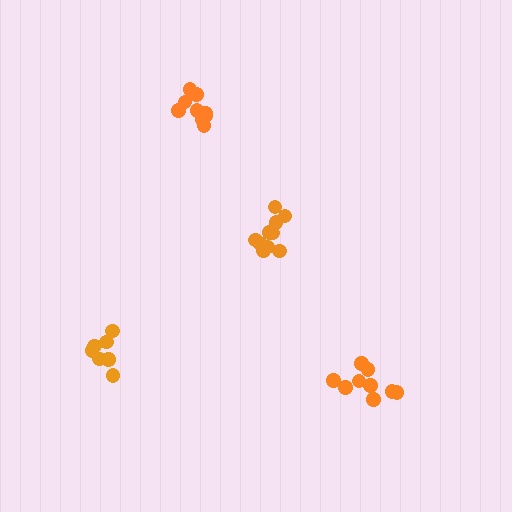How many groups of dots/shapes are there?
There are 4 groups.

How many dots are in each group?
Group 1: 7 dots, Group 2: 9 dots, Group 3: 11 dots, Group 4: 10 dots (37 total).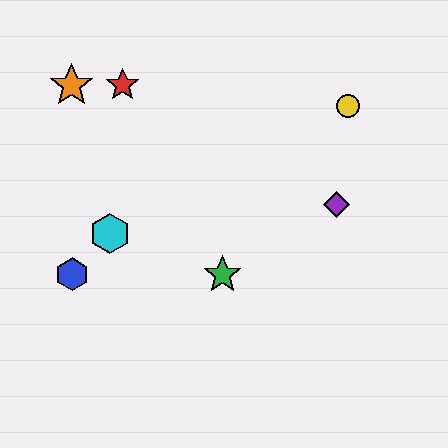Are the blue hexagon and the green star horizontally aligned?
Yes, both are at y≈274.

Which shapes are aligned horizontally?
The blue hexagon, the green star are aligned horizontally.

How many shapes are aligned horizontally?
2 shapes (the blue hexagon, the green star) are aligned horizontally.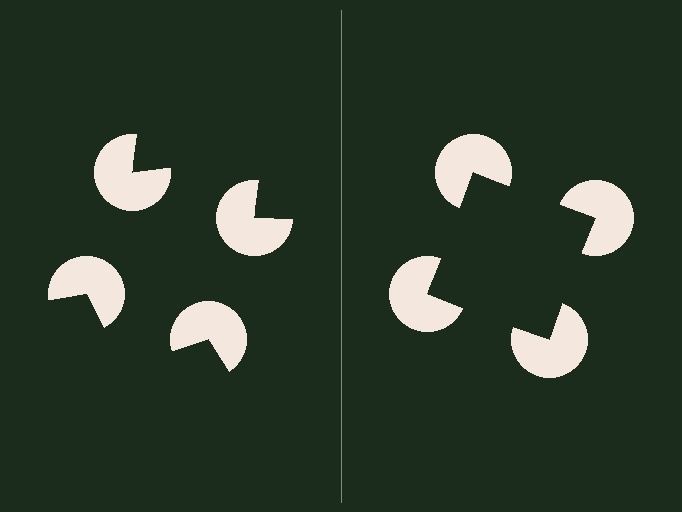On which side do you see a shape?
An illusory square appears on the right side. On the left side the wedge cuts are rotated, so no coherent shape forms.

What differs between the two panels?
The pac-man discs are positioned identically on both sides; only the wedge orientations differ. On the right they align to a square; on the left they are misaligned.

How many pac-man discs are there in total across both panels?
8 — 4 on each side.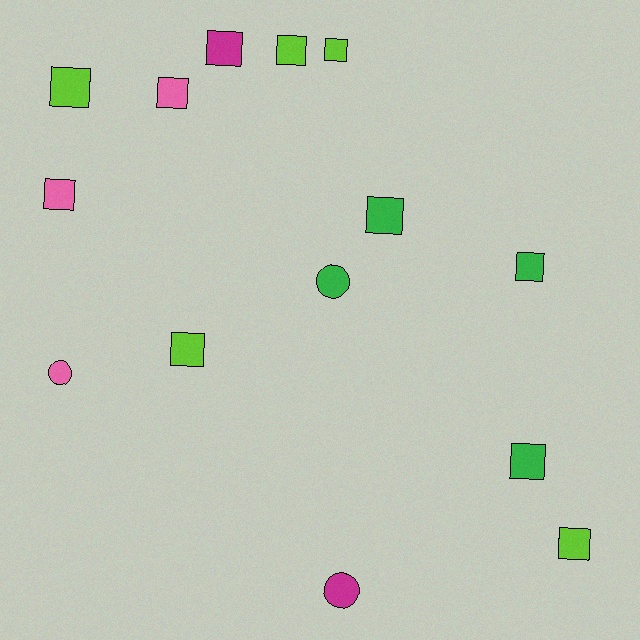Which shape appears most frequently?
Square, with 11 objects.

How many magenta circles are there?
There is 1 magenta circle.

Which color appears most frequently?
Lime, with 5 objects.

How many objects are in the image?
There are 14 objects.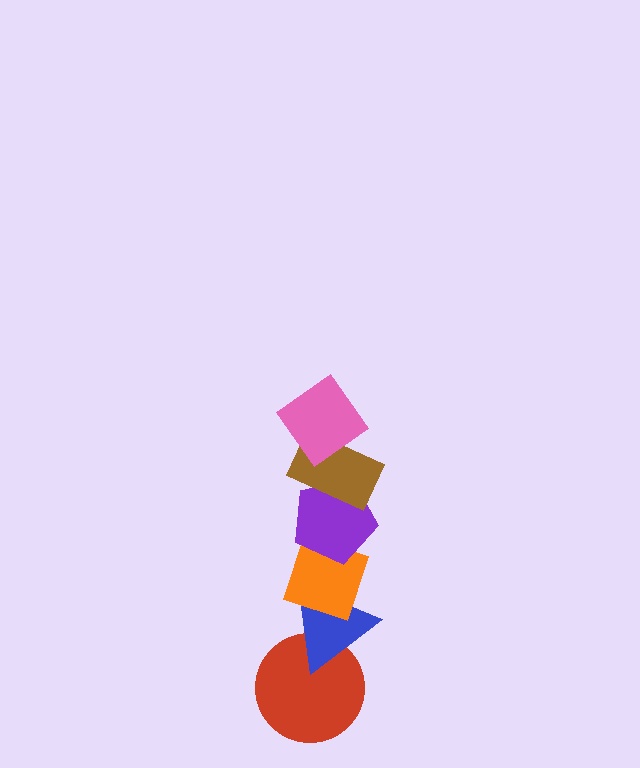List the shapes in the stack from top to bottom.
From top to bottom: the pink diamond, the brown rectangle, the purple pentagon, the orange diamond, the blue triangle, the red circle.